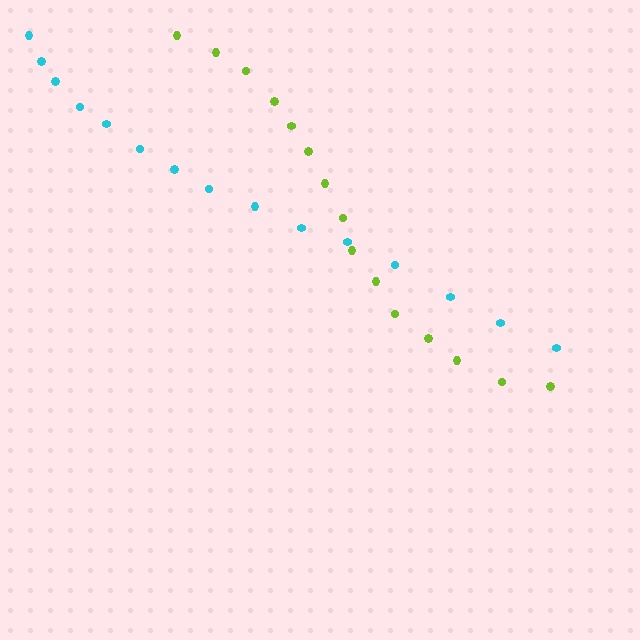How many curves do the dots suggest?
There are 2 distinct paths.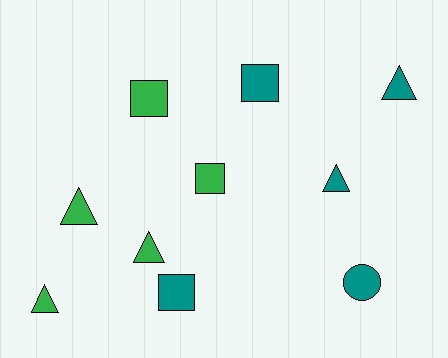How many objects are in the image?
There are 10 objects.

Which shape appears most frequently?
Triangle, with 5 objects.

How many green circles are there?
There are no green circles.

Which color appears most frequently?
Teal, with 5 objects.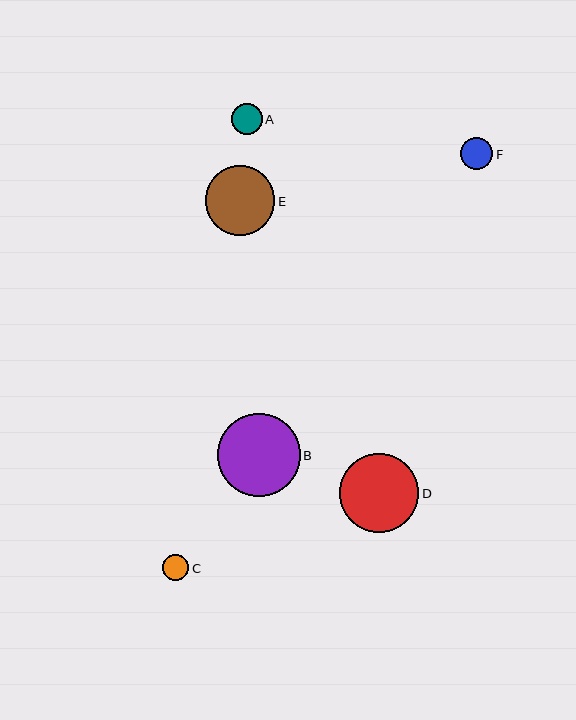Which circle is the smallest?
Circle C is the smallest with a size of approximately 26 pixels.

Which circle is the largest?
Circle B is the largest with a size of approximately 83 pixels.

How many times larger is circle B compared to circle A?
Circle B is approximately 2.6 times the size of circle A.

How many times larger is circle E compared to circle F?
Circle E is approximately 2.2 times the size of circle F.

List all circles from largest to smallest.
From largest to smallest: B, D, E, F, A, C.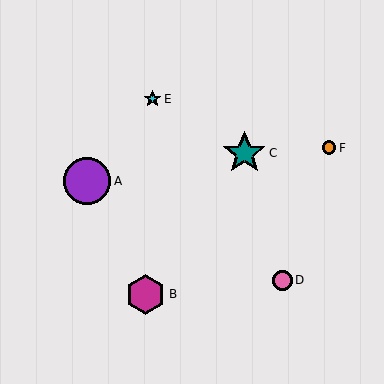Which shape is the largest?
The purple circle (labeled A) is the largest.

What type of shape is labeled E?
Shape E is a cyan star.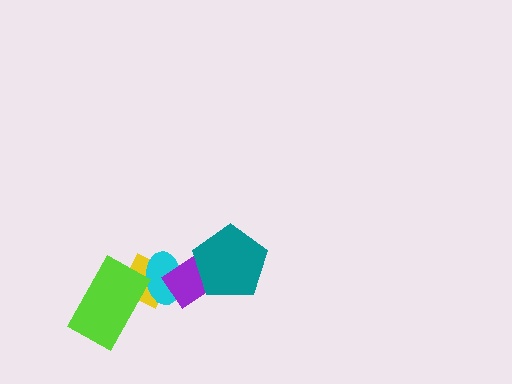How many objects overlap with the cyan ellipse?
3 objects overlap with the cyan ellipse.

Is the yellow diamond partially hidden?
Yes, it is partially covered by another shape.